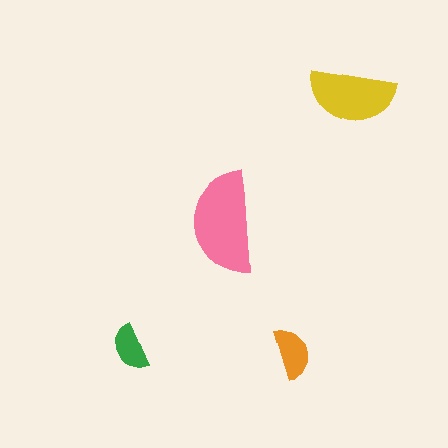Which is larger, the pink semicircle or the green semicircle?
The pink one.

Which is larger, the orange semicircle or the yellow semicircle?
The yellow one.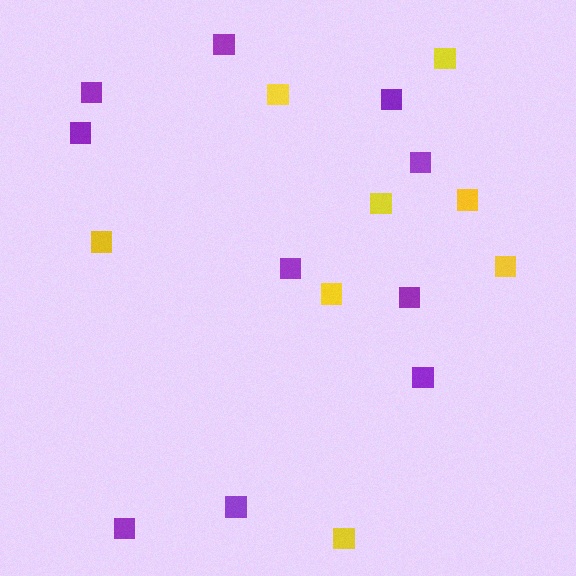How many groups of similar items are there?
There are 2 groups: one group of yellow squares (8) and one group of purple squares (10).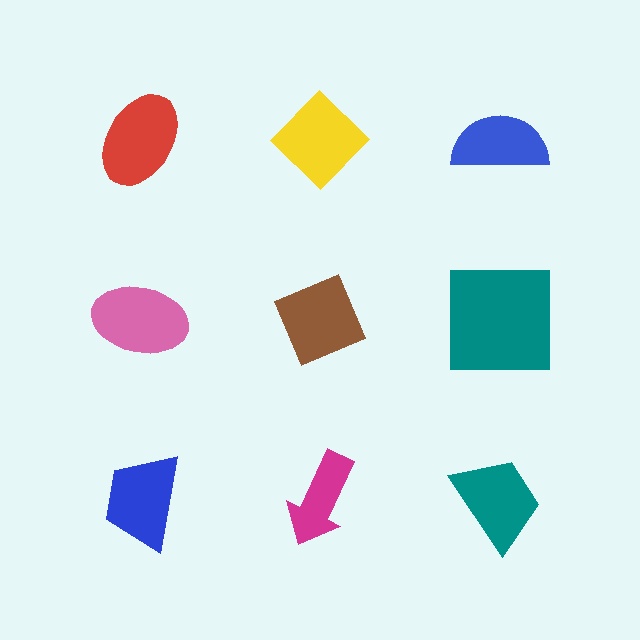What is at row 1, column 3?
A blue semicircle.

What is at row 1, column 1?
A red ellipse.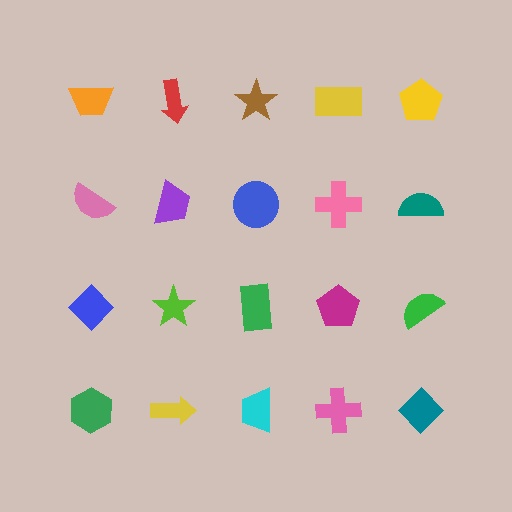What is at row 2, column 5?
A teal semicircle.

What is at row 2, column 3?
A blue circle.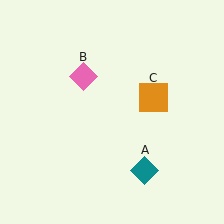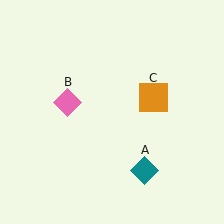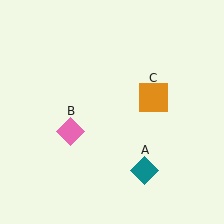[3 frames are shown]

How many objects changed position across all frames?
1 object changed position: pink diamond (object B).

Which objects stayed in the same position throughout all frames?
Teal diamond (object A) and orange square (object C) remained stationary.